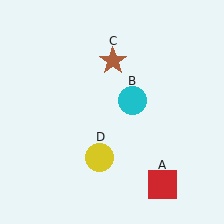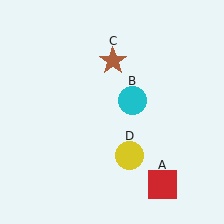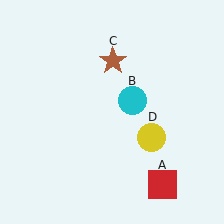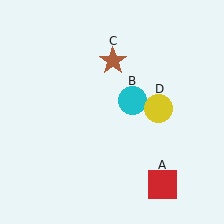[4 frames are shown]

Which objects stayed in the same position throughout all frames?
Red square (object A) and cyan circle (object B) and brown star (object C) remained stationary.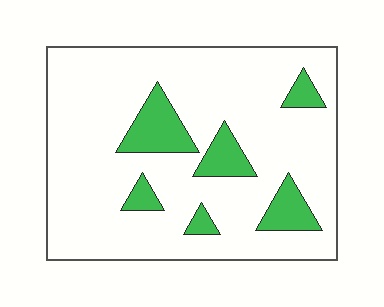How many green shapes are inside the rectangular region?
6.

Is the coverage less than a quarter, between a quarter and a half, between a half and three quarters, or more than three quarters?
Less than a quarter.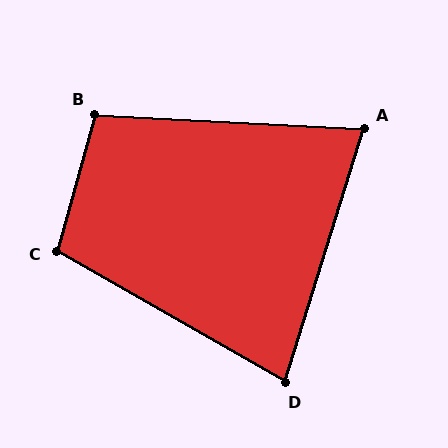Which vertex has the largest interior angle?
C, at approximately 104 degrees.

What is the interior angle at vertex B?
Approximately 102 degrees (obtuse).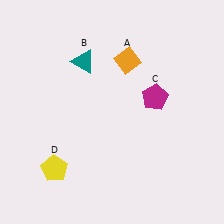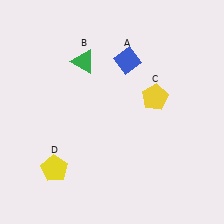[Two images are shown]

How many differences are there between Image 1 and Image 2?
There are 3 differences between the two images.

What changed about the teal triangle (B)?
In Image 1, B is teal. In Image 2, it changed to green.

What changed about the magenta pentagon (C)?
In Image 1, C is magenta. In Image 2, it changed to yellow.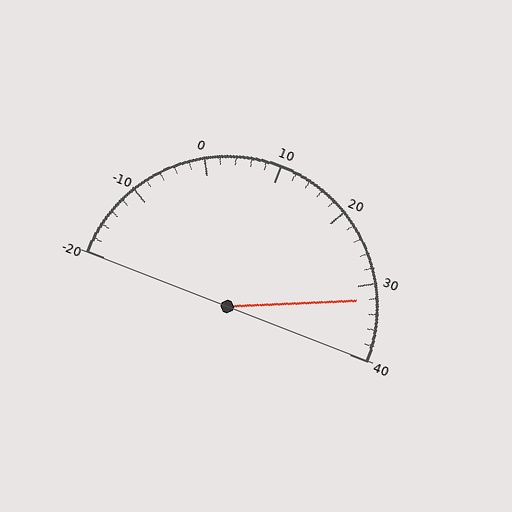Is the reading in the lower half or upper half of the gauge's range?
The reading is in the upper half of the range (-20 to 40).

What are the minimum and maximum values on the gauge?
The gauge ranges from -20 to 40.